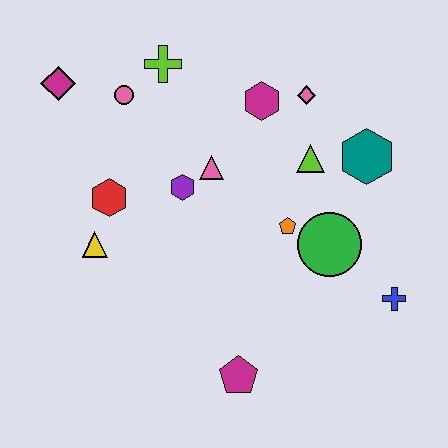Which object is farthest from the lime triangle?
The magenta diamond is farthest from the lime triangle.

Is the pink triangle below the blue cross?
No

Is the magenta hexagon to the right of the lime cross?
Yes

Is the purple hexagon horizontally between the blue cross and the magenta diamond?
Yes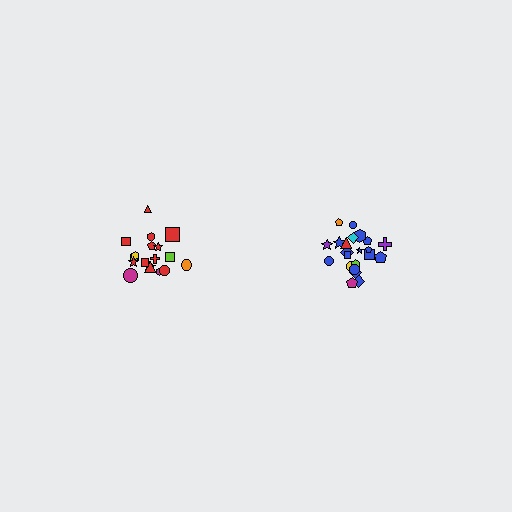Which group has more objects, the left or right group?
The right group.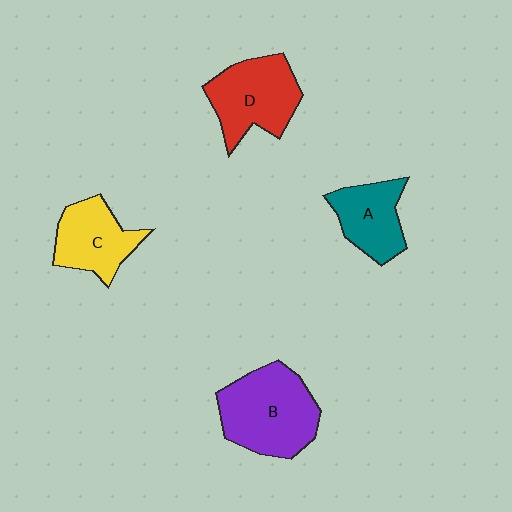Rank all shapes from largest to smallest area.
From largest to smallest: B (purple), D (red), C (yellow), A (teal).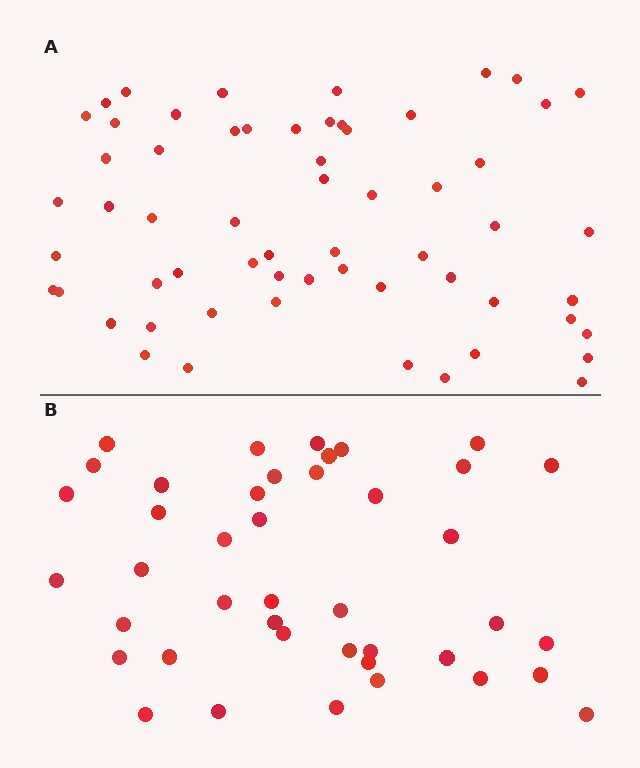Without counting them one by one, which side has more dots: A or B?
Region A (the top region) has more dots.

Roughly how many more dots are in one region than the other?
Region A has approximately 20 more dots than region B.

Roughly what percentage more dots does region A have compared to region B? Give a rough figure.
About 45% more.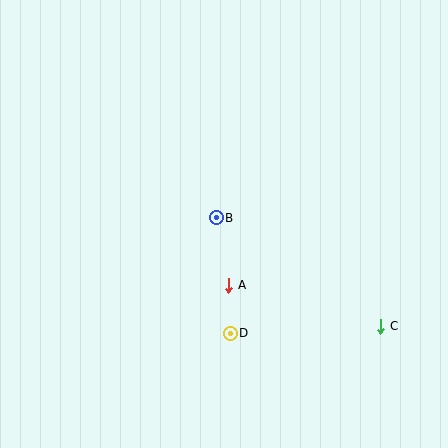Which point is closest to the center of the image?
Point B at (216, 218) is closest to the center.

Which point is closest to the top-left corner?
Point B is closest to the top-left corner.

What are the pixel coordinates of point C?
Point C is at (381, 326).